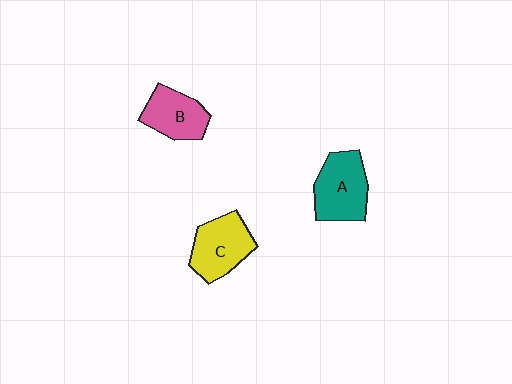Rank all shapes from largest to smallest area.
From largest to smallest: A (teal), C (yellow), B (pink).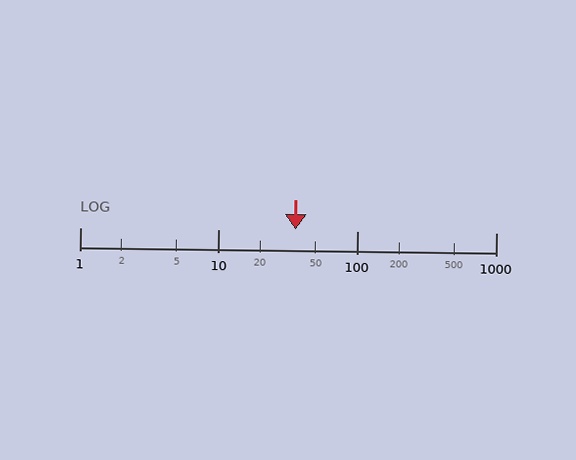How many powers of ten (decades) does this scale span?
The scale spans 3 decades, from 1 to 1000.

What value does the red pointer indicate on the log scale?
The pointer indicates approximately 36.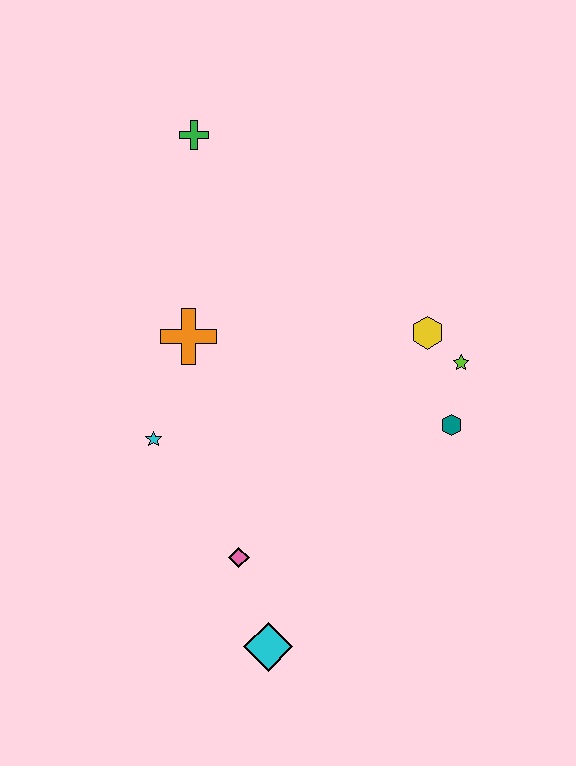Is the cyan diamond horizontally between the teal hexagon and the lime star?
No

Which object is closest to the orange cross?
The cyan star is closest to the orange cross.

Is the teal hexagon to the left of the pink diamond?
No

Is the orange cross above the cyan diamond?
Yes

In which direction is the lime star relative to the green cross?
The lime star is to the right of the green cross.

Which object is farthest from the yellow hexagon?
The cyan diamond is farthest from the yellow hexagon.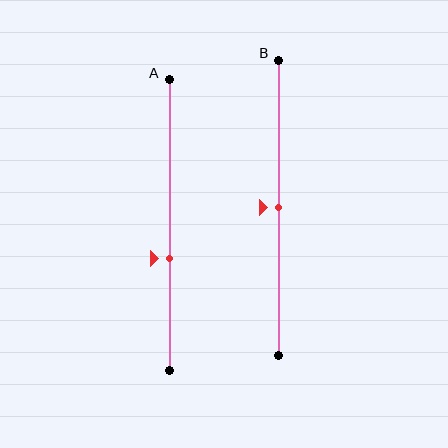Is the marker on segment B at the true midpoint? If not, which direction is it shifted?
Yes, the marker on segment B is at the true midpoint.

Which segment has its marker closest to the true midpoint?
Segment B has its marker closest to the true midpoint.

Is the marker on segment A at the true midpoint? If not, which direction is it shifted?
No, the marker on segment A is shifted downward by about 12% of the segment length.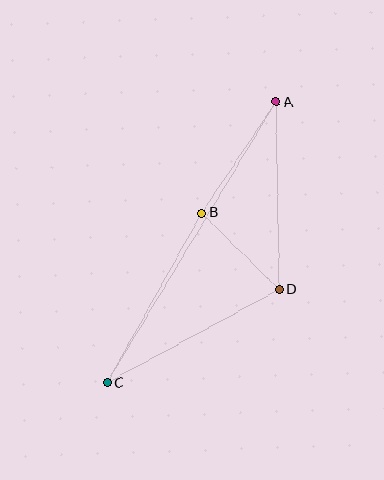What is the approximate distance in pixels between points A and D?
The distance between A and D is approximately 187 pixels.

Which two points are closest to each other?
Points B and D are closest to each other.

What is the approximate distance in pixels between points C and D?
The distance between C and D is approximately 196 pixels.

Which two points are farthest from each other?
Points A and C are farthest from each other.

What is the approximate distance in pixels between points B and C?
The distance between B and C is approximately 194 pixels.